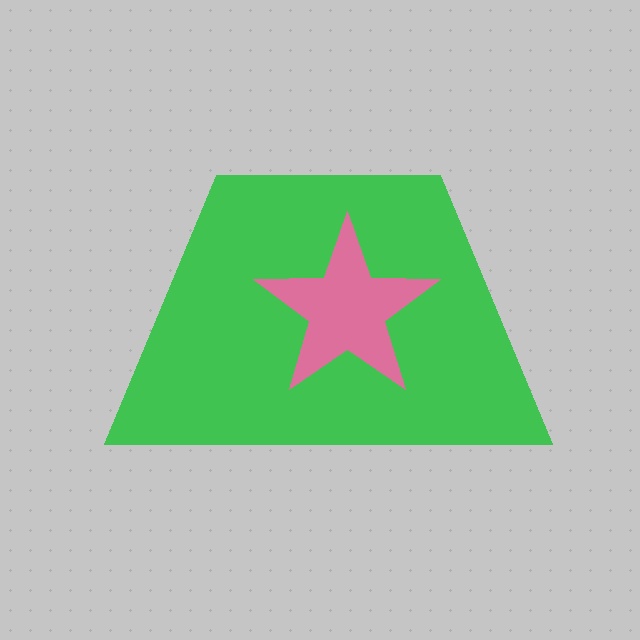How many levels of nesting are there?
2.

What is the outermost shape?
The green trapezoid.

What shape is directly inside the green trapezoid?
The pink star.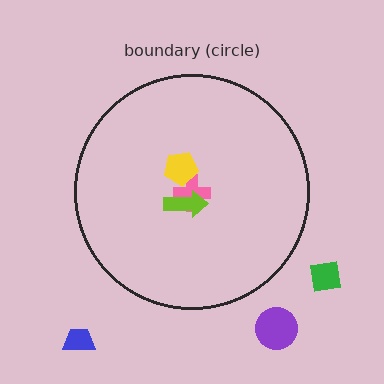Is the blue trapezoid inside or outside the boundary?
Outside.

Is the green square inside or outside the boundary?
Outside.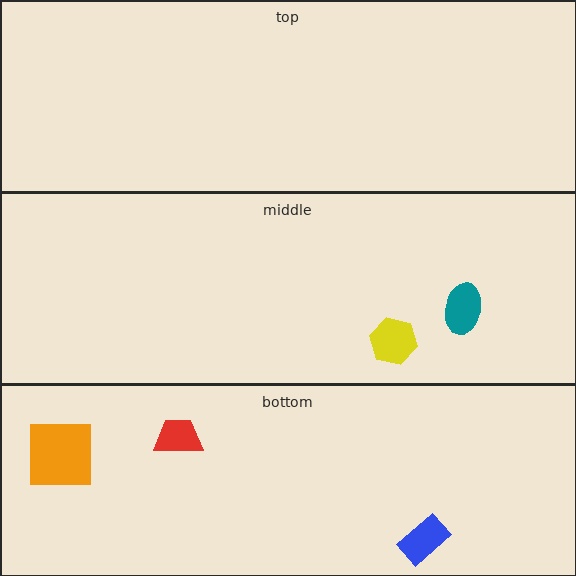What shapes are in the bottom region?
The blue rectangle, the red trapezoid, the orange square.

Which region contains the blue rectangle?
The bottom region.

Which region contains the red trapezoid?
The bottom region.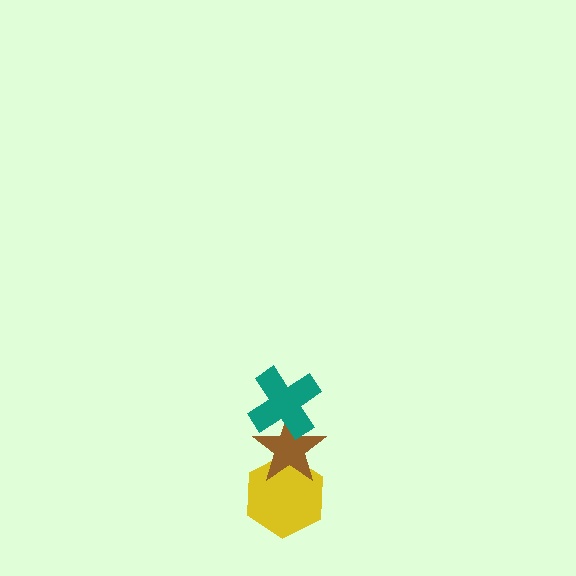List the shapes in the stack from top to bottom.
From top to bottom: the teal cross, the brown star, the yellow hexagon.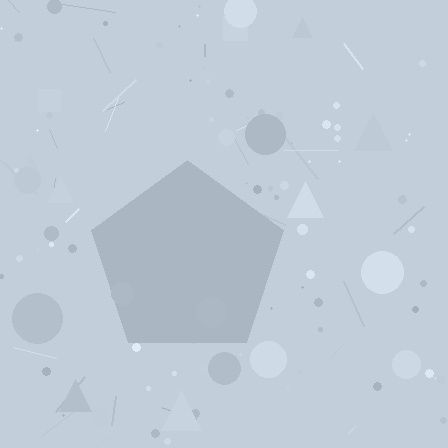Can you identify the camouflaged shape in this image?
The camouflaged shape is a pentagon.